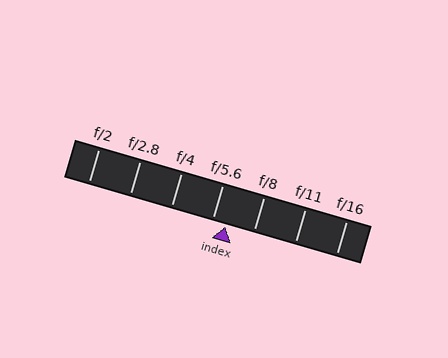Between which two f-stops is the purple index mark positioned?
The index mark is between f/5.6 and f/8.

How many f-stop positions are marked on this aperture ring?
There are 7 f-stop positions marked.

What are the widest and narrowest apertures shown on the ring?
The widest aperture shown is f/2 and the narrowest is f/16.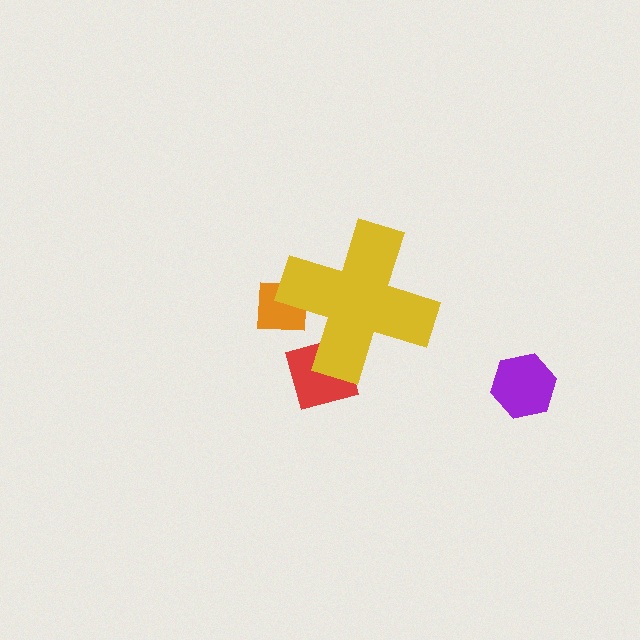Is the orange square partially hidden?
Yes, the orange square is partially hidden behind the yellow cross.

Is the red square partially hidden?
Yes, the red square is partially hidden behind the yellow cross.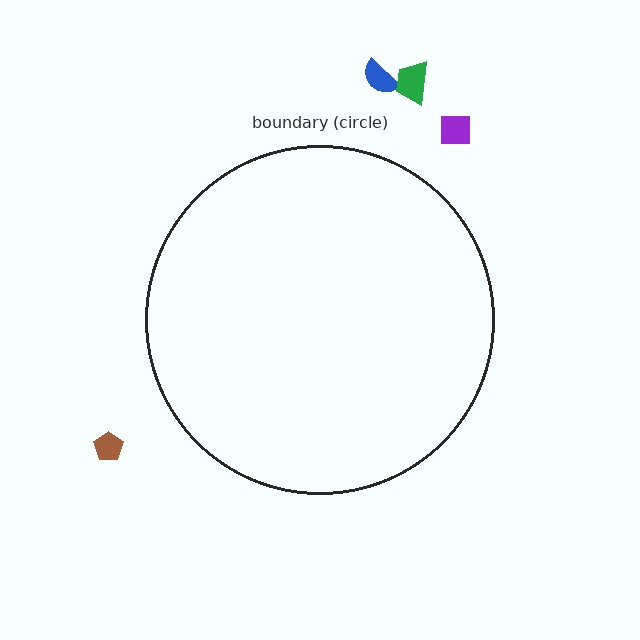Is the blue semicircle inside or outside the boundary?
Outside.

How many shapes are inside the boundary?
0 inside, 4 outside.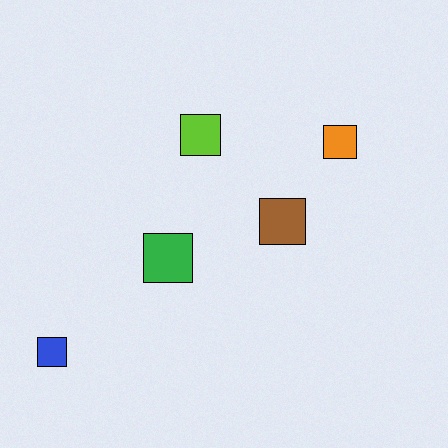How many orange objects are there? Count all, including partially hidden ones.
There is 1 orange object.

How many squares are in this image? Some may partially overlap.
There are 5 squares.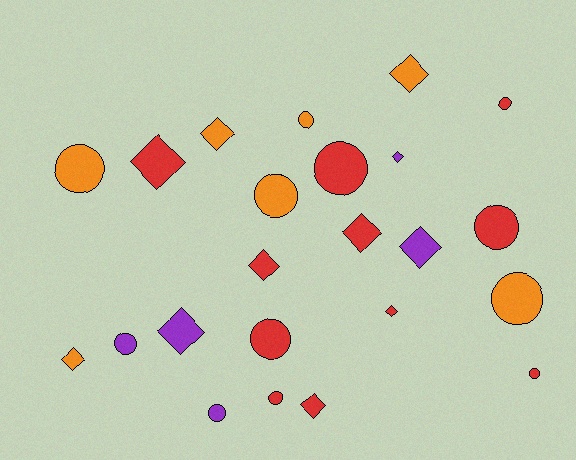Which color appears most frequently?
Red, with 11 objects.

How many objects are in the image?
There are 23 objects.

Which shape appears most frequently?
Circle, with 12 objects.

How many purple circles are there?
There are 2 purple circles.